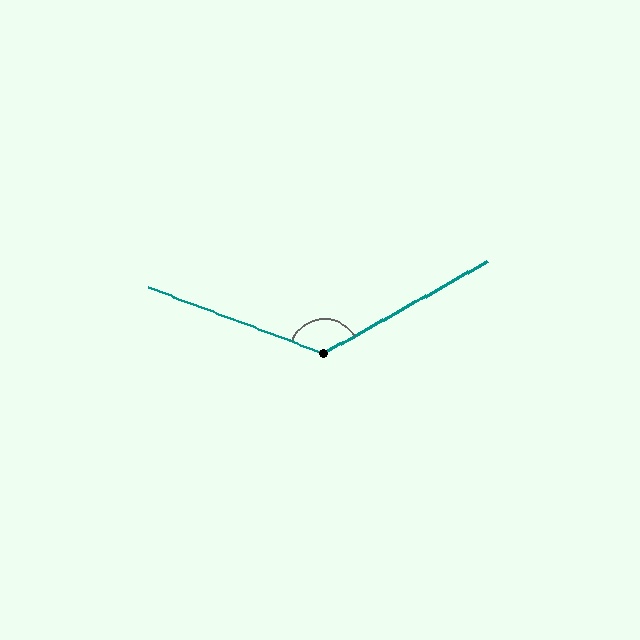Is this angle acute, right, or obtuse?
It is obtuse.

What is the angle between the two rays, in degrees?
Approximately 130 degrees.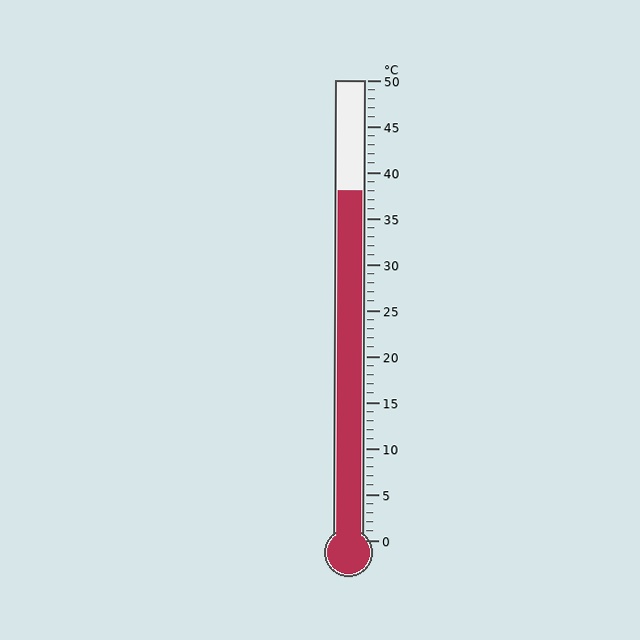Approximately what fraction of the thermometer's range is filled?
The thermometer is filled to approximately 75% of its range.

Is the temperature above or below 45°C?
The temperature is below 45°C.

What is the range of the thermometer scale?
The thermometer scale ranges from 0°C to 50°C.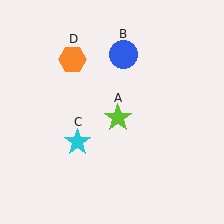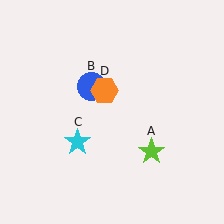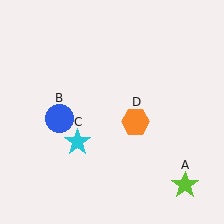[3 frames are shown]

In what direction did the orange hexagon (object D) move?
The orange hexagon (object D) moved down and to the right.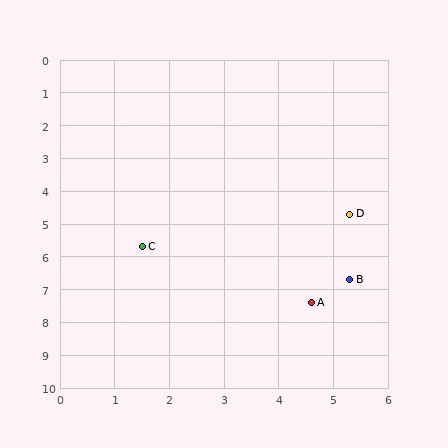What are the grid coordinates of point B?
Point B is at approximately (5.3, 6.7).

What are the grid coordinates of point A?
Point A is at approximately (4.6, 7.4).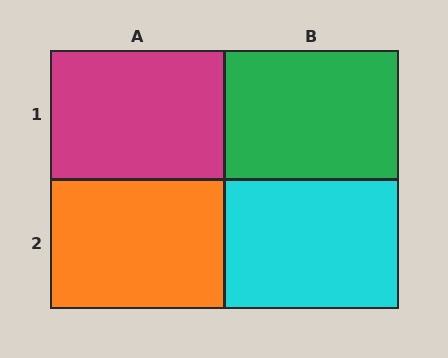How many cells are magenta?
1 cell is magenta.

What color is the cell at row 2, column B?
Cyan.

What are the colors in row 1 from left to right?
Magenta, green.